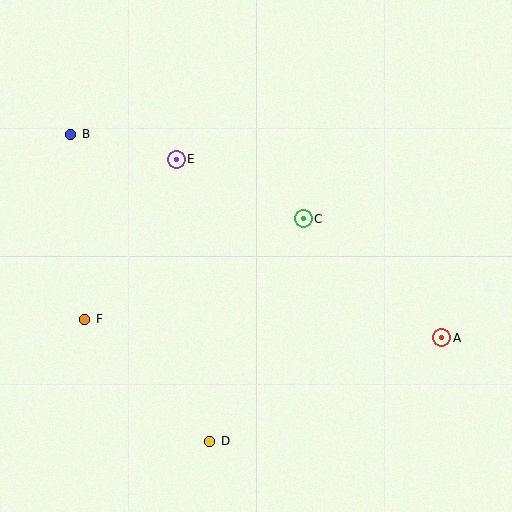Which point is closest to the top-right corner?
Point C is closest to the top-right corner.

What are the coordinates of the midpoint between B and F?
The midpoint between B and F is at (78, 227).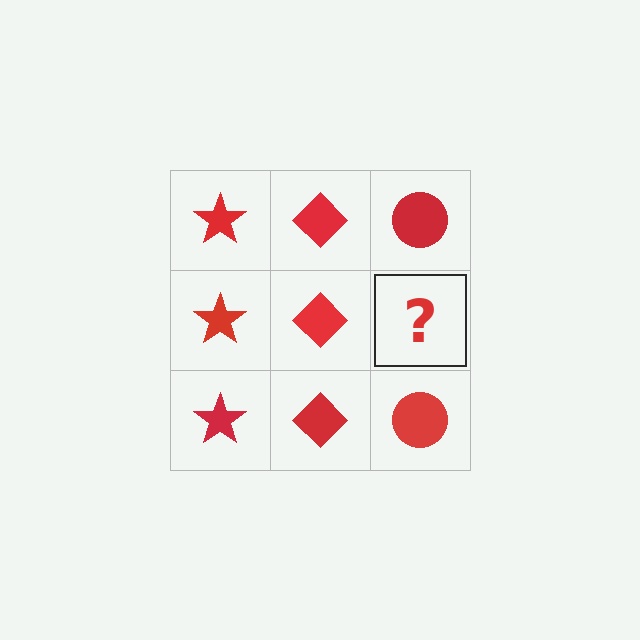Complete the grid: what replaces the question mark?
The question mark should be replaced with a red circle.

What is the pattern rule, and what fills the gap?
The rule is that each column has a consistent shape. The gap should be filled with a red circle.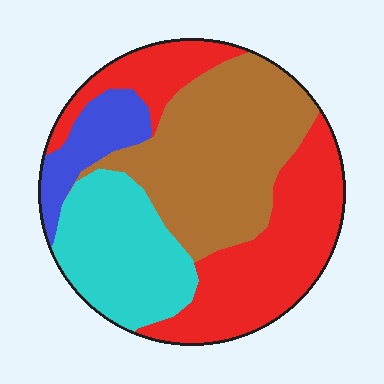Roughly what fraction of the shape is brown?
Brown covers roughly 35% of the shape.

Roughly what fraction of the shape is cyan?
Cyan takes up about one fifth (1/5) of the shape.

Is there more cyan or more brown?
Brown.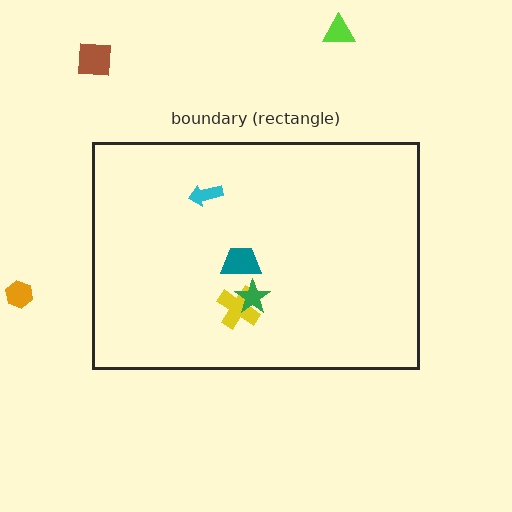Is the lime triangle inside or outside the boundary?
Outside.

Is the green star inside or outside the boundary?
Inside.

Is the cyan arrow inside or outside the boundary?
Inside.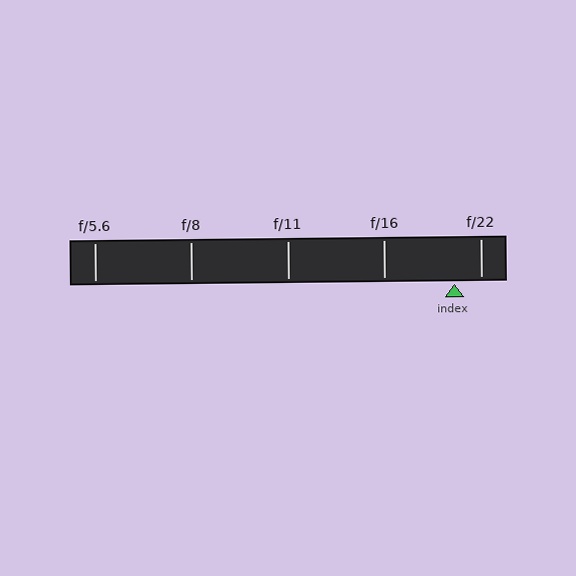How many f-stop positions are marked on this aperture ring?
There are 5 f-stop positions marked.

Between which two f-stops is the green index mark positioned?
The index mark is between f/16 and f/22.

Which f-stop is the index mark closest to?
The index mark is closest to f/22.